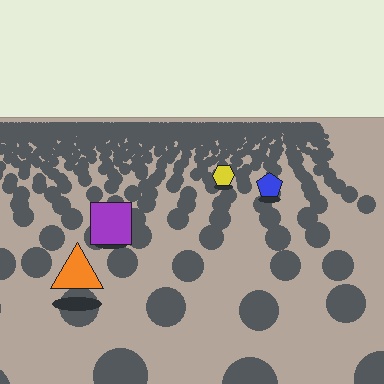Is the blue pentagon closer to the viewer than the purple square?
No. The purple square is closer — you can tell from the texture gradient: the ground texture is coarser near it.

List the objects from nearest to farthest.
From nearest to farthest: the orange triangle, the purple square, the blue pentagon, the yellow hexagon.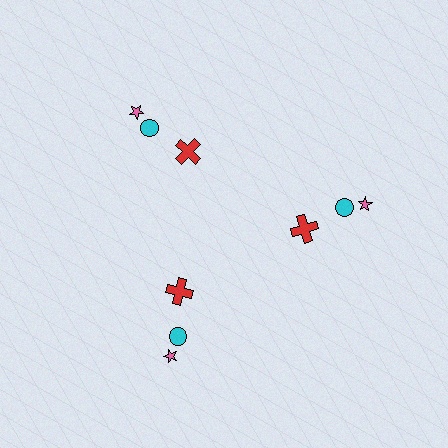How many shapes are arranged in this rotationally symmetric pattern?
There are 9 shapes, arranged in 3 groups of 3.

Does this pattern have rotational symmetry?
Yes, this pattern has 3-fold rotational symmetry. It looks the same after rotating 120 degrees around the center.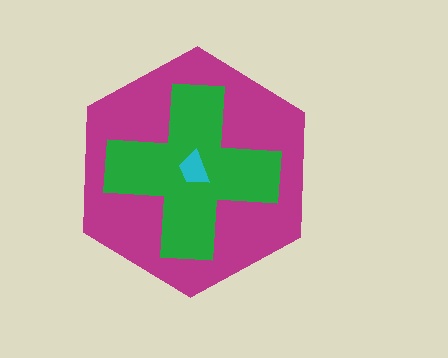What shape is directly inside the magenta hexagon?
The green cross.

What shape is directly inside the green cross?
The cyan trapezoid.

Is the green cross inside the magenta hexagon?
Yes.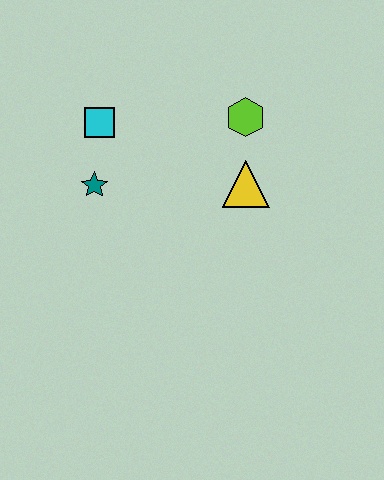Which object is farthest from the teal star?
The lime hexagon is farthest from the teal star.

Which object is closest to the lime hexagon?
The yellow triangle is closest to the lime hexagon.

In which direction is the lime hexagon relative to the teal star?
The lime hexagon is to the right of the teal star.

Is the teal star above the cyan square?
No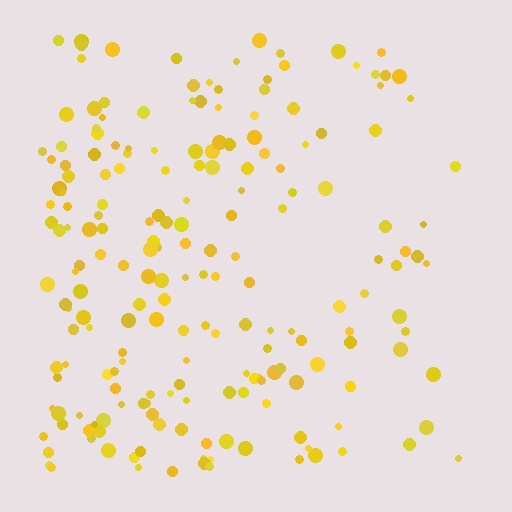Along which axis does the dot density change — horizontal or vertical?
Horizontal.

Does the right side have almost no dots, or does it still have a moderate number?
Still a moderate number, just noticeably fewer than the left.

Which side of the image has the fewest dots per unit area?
The right.